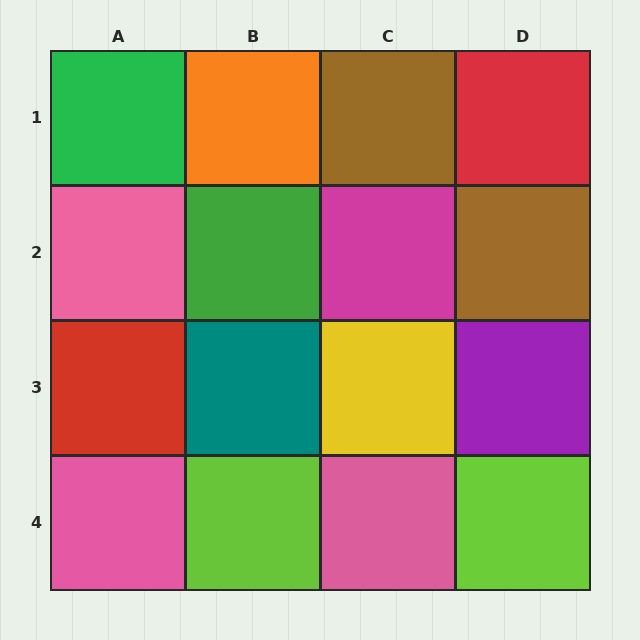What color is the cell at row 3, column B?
Teal.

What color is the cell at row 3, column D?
Purple.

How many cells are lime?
2 cells are lime.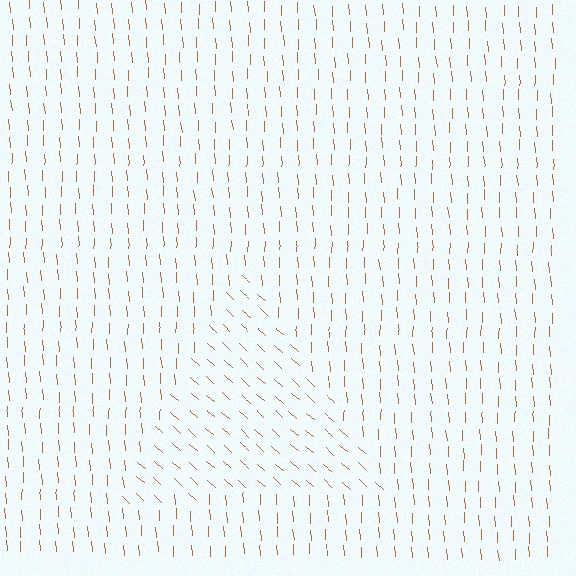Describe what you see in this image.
The image is filled with small brown line segments. A triangle region in the image has lines oriented differently from the surrounding lines, creating a visible texture boundary.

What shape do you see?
I see a triangle.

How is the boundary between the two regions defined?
The boundary is defined purely by a change in line orientation (approximately 45 degrees difference). All lines are the same color and thickness.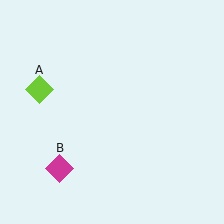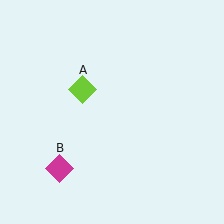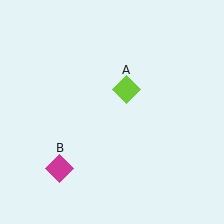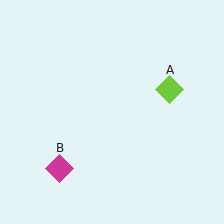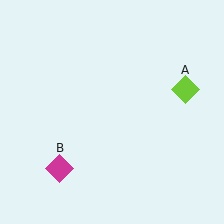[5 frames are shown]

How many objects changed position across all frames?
1 object changed position: lime diamond (object A).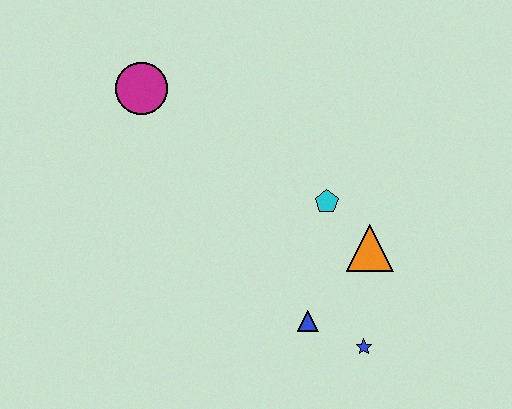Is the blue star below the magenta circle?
Yes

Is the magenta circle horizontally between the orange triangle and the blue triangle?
No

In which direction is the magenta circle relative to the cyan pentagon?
The magenta circle is to the left of the cyan pentagon.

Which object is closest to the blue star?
The blue triangle is closest to the blue star.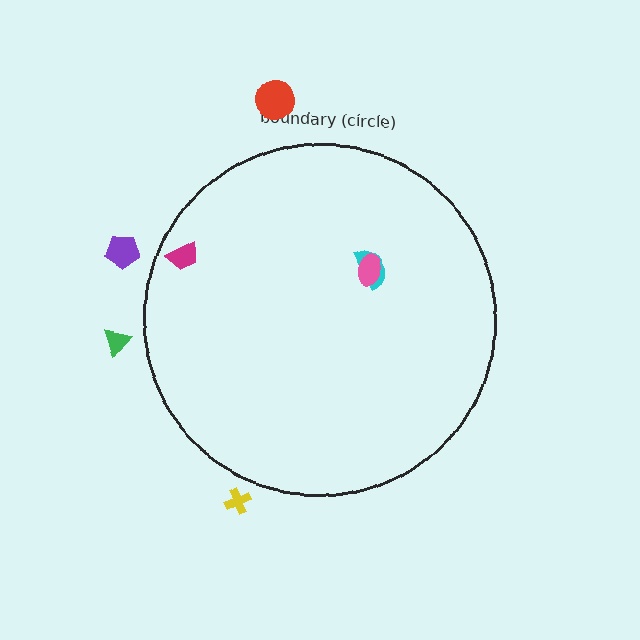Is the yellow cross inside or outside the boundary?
Outside.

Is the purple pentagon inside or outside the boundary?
Outside.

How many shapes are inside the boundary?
3 inside, 4 outside.